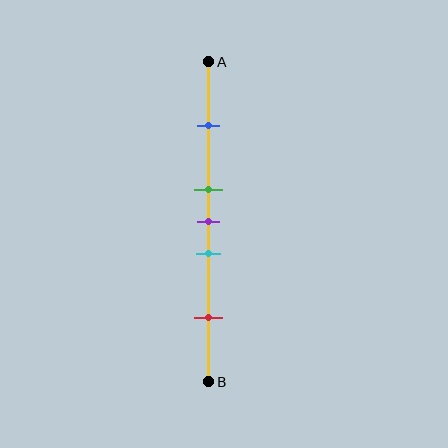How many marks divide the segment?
There are 5 marks dividing the segment.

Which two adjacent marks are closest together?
The green and purple marks are the closest adjacent pair.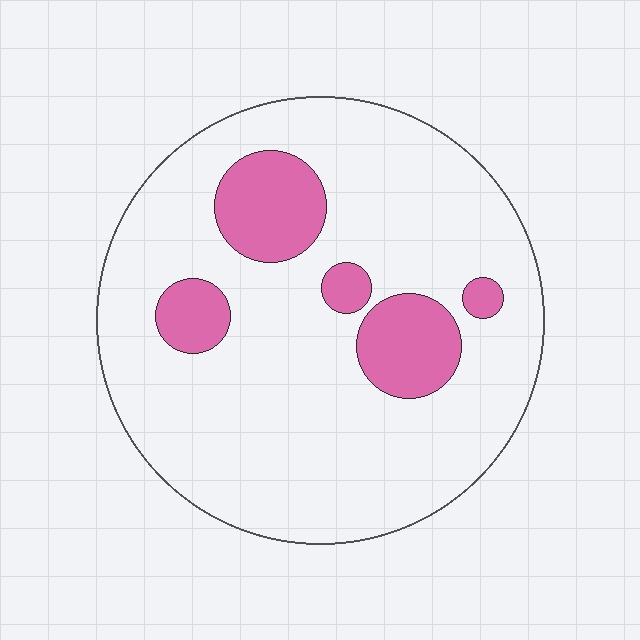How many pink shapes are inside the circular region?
5.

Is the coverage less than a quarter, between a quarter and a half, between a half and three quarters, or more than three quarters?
Less than a quarter.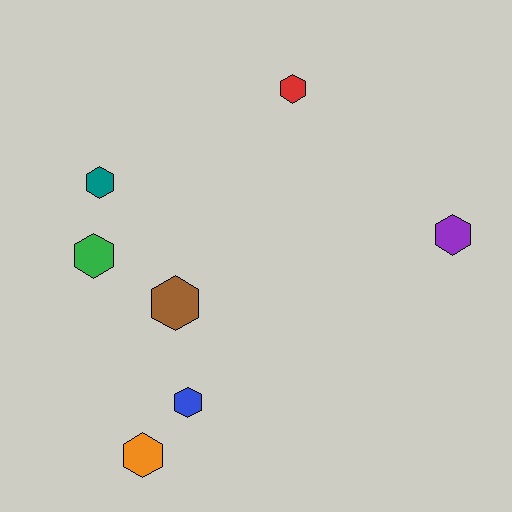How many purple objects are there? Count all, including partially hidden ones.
There is 1 purple object.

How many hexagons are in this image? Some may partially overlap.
There are 7 hexagons.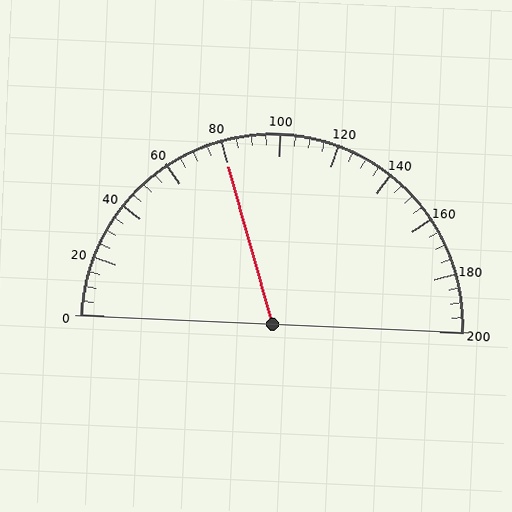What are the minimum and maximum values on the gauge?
The gauge ranges from 0 to 200.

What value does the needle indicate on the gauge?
The needle indicates approximately 80.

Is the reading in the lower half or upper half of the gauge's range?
The reading is in the lower half of the range (0 to 200).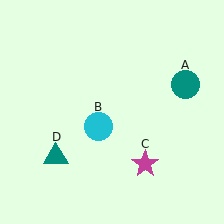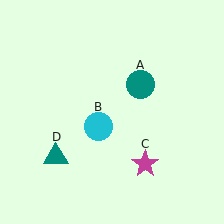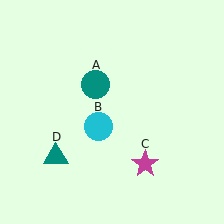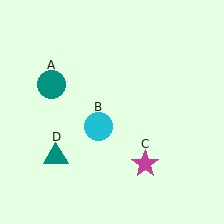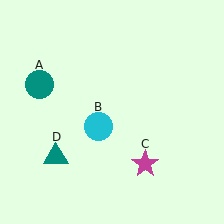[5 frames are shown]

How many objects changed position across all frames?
1 object changed position: teal circle (object A).